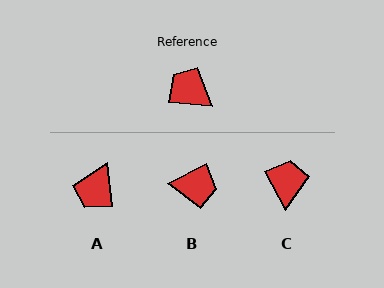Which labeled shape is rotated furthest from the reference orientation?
B, about 148 degrees away.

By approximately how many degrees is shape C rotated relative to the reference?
Approximately 56 degrees clockwise.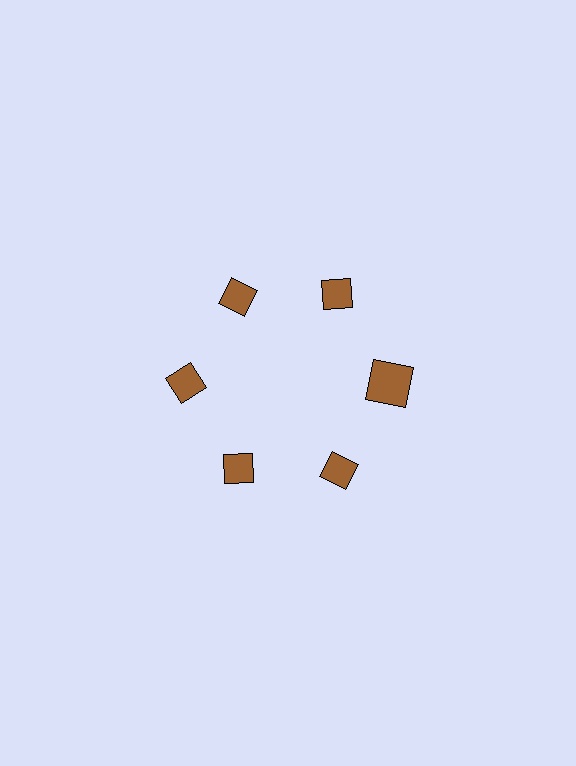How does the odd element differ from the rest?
It has a different shape: square instead of diamond.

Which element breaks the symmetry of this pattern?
The brown square at roughly the 3 o'clock position breaks the symmetry. All other shapes are brown diamonds.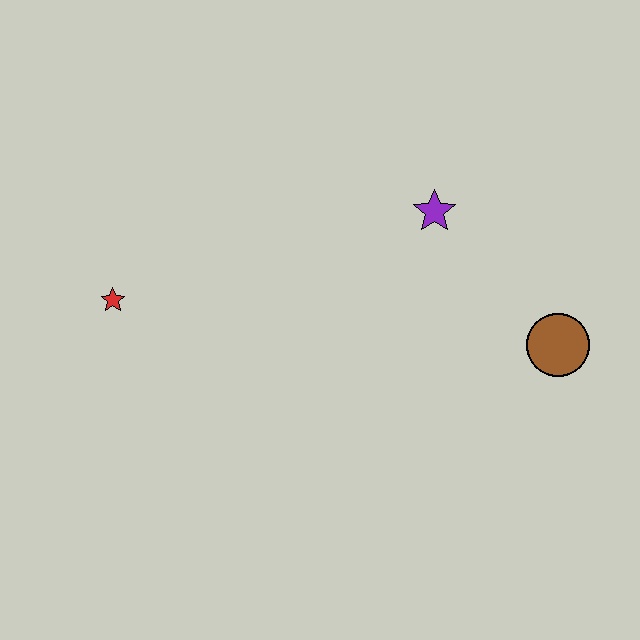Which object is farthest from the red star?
The brown circle is farthest from the red star.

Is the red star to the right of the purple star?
No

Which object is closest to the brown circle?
The purple star is closest to the brown circle.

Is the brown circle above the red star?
No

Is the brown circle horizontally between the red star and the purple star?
No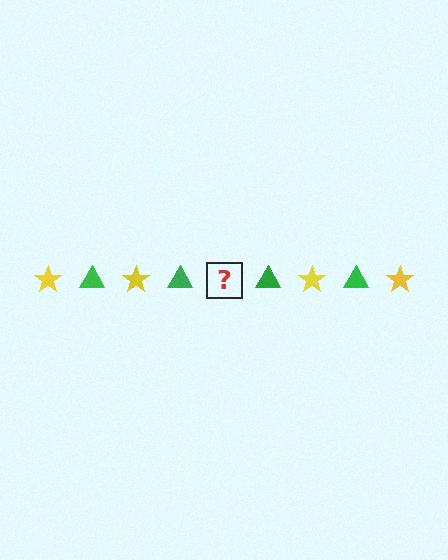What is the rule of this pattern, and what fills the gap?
The rule is that the pattern alternates between yellow star and green triangle. The gap should be filled with a yellow star.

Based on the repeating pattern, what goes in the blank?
The blank should be a yellow star.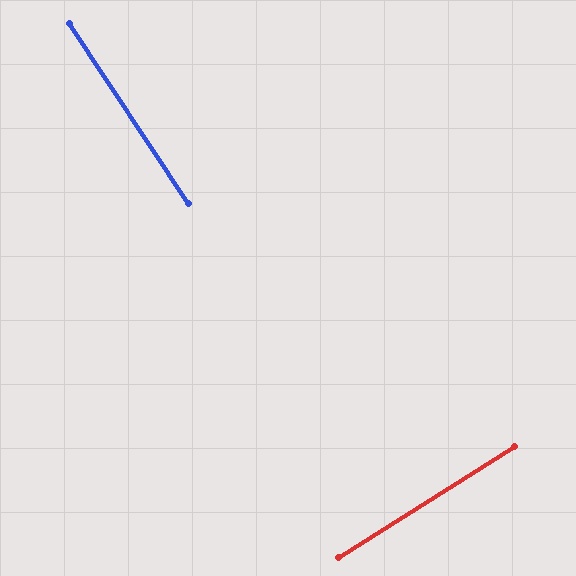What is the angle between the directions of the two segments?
Approximately 89 degrees.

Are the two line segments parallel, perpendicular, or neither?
Perpendicular — they meet at approximately 89°.